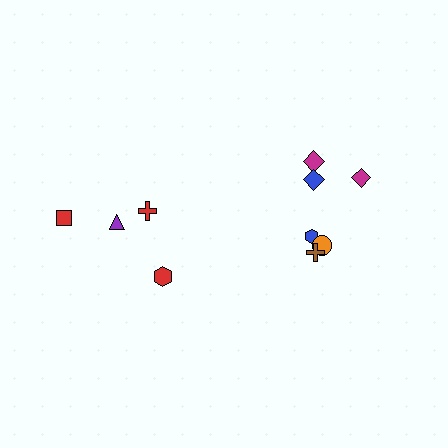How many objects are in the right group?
There are 6 objects.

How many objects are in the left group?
There are 4 objects.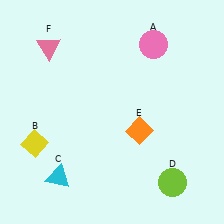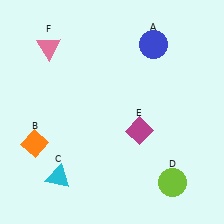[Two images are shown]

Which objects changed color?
A changed from pink to blue. B changed from yellow to orange. E changed from orange to magenta.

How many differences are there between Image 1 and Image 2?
There are 3 differences between the two images.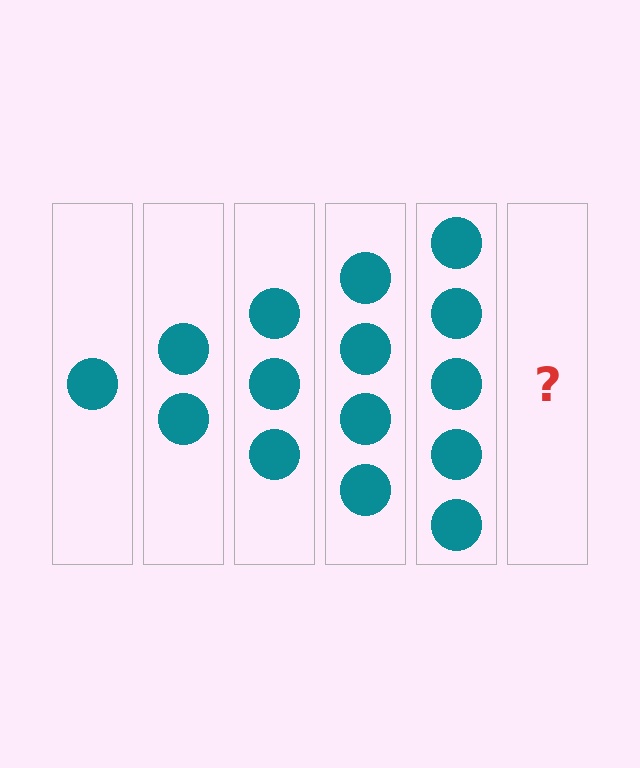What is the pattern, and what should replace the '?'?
The pattern is that each step adds one more circle. The '?' should be 6 circles.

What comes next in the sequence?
The next element should be 6 circles.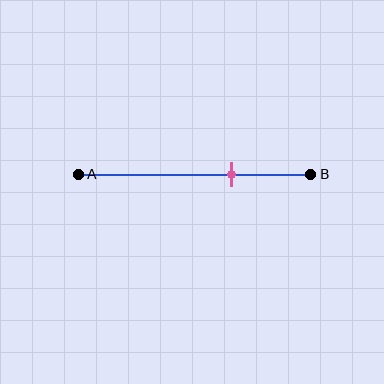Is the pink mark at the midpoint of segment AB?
No, the mark is at about 65% from A, not at the 50% midpoint.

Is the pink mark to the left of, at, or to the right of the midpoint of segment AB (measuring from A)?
The pink mark is to the right of the midpoint of segment AB.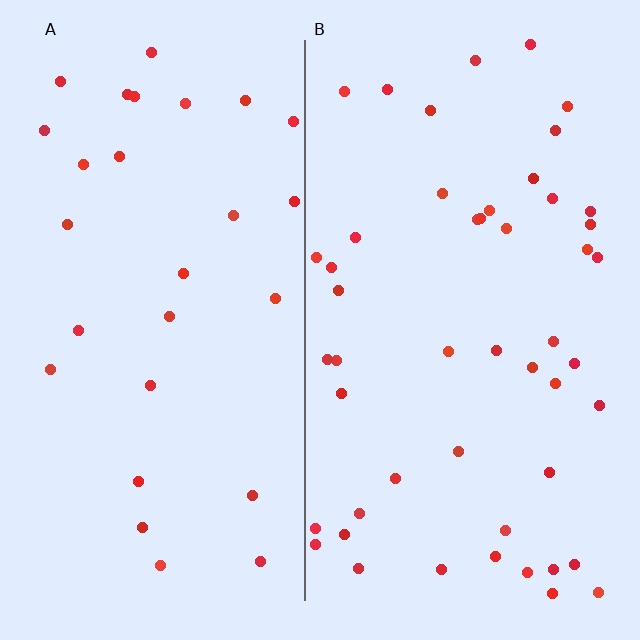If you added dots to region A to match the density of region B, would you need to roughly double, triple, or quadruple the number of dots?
Approximately double.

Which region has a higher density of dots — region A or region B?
B (the right).